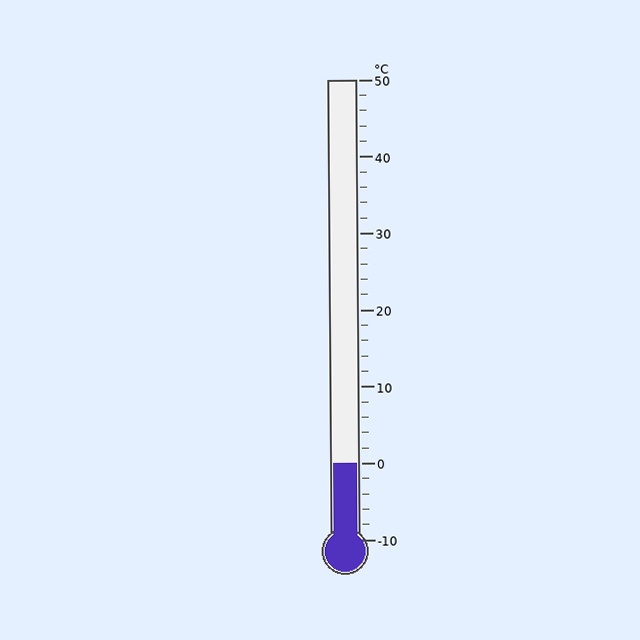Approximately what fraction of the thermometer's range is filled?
The thermometer is filled to approximately 15% of its range.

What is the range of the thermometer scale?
The thermometer scale ranges from -10°C to 50°C.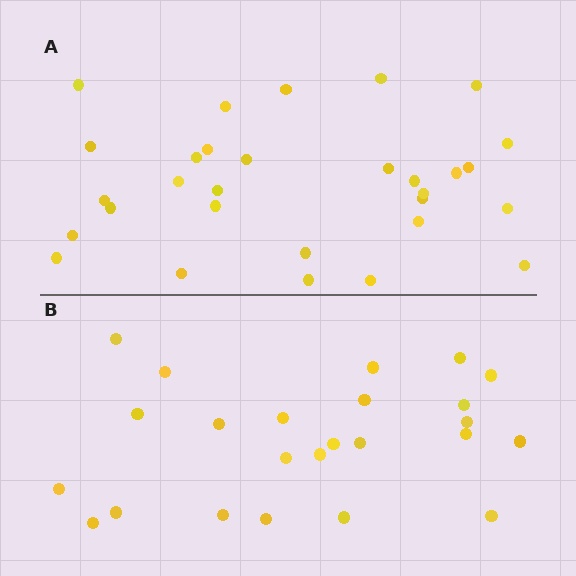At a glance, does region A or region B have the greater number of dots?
Region A (the top region) has more dots.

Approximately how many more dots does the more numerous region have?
Region A has about 6 more dots than region B.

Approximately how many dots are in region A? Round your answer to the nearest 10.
About 30 dots.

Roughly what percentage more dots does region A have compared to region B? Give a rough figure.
About 25% more.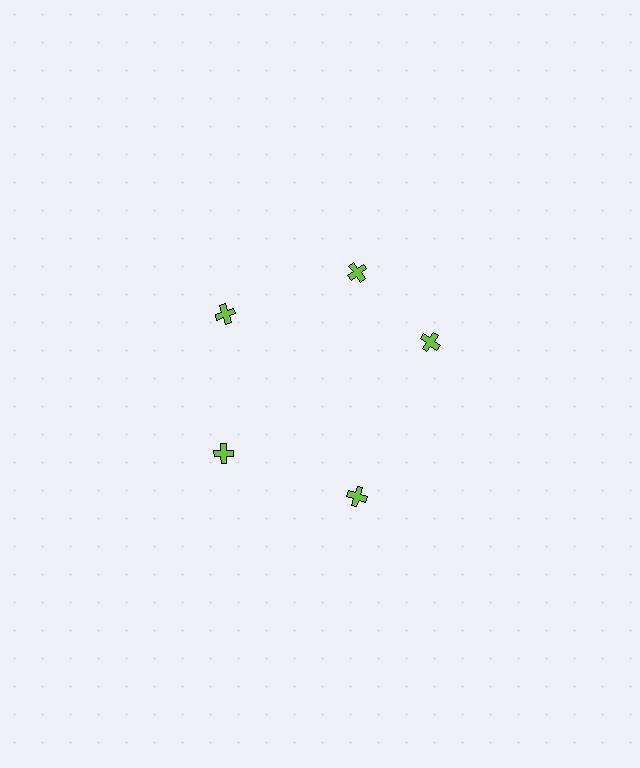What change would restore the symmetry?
The symmetry would be restored by rotating it back into even spacing with its neighbors so that all 5 crosses sit at equal angles and equal distance from the center.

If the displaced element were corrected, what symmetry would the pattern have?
It would have 5-fold rotational symmetry — the pattern would map onto itself every 72 degrees.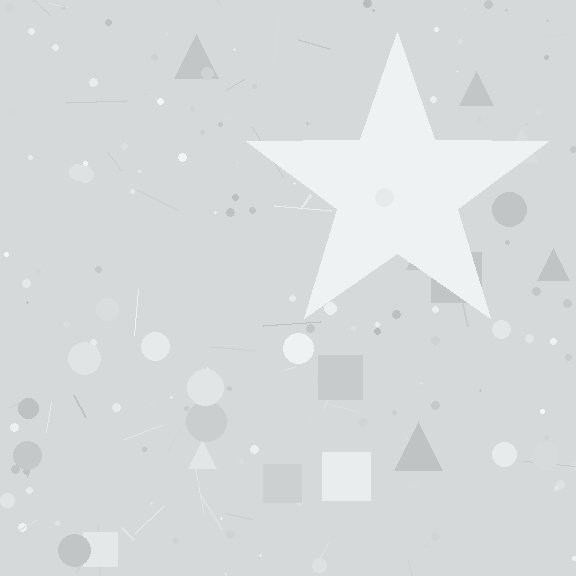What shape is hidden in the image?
A star is hidden in the image.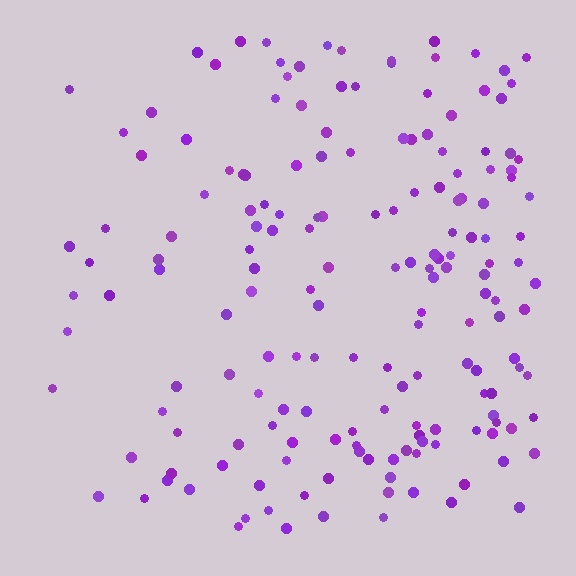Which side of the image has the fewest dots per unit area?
The left.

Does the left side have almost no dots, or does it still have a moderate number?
Still a moderate number, just noticeably fewer than the right.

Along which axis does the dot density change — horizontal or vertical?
Horizontal.